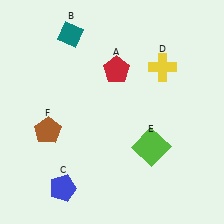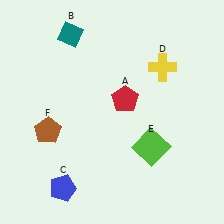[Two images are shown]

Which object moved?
The red pentagon (A) moved down.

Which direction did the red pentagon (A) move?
The red pentagon (A) moved down.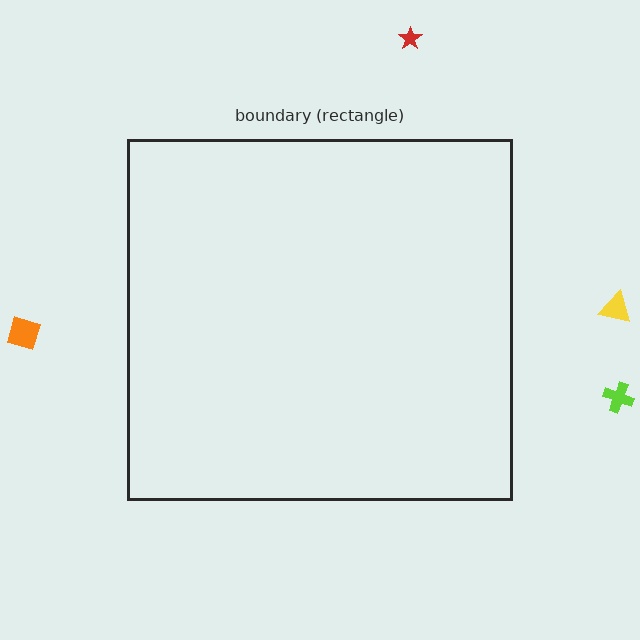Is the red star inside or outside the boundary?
Outside.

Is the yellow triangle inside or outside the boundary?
Outside.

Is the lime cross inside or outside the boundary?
Outside.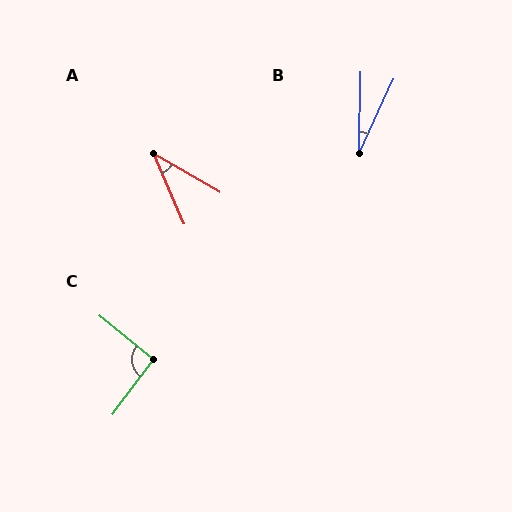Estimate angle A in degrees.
Approximately 37 degrees.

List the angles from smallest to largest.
B (23°), A (37°), C (93°).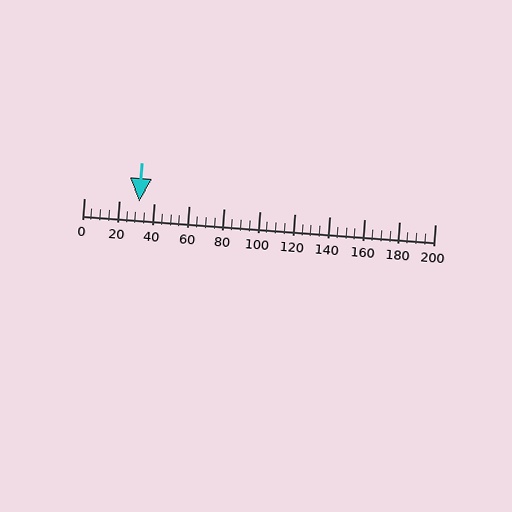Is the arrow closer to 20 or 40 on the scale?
The arrow is closer to 40.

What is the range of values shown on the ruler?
The ruler shows values from 0 to 200.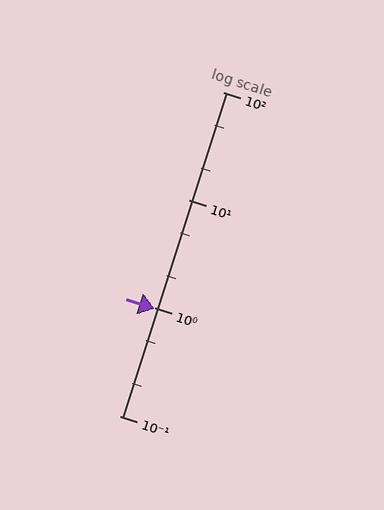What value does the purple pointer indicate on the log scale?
The pointer indicates approximately 0.99.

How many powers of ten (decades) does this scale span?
The scale spans 3 decades, from 0.1 to 100.